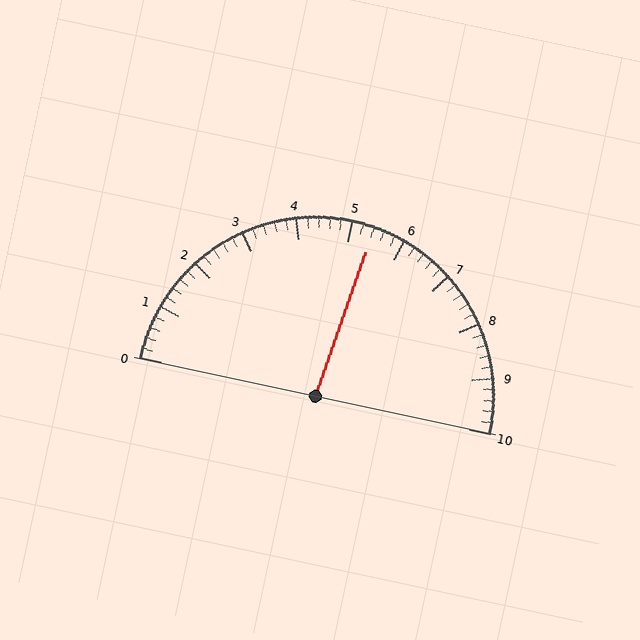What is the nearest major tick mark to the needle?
The nearest major tick mark is 5.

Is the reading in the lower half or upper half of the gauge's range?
The reading is in the upper half of the range (0 to 10).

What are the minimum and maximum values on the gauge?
The gauge ranges from 0 to 10.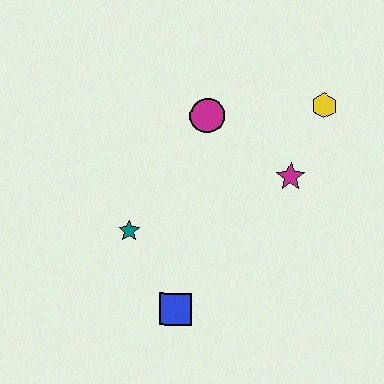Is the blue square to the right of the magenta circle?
No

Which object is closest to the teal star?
The blue square is closest to the teal star.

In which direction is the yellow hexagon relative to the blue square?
The yellow hexagon is above the blue square.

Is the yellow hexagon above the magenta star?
Yes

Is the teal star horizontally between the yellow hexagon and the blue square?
No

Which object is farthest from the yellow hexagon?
The blue square is farthest from the yellow hexagon.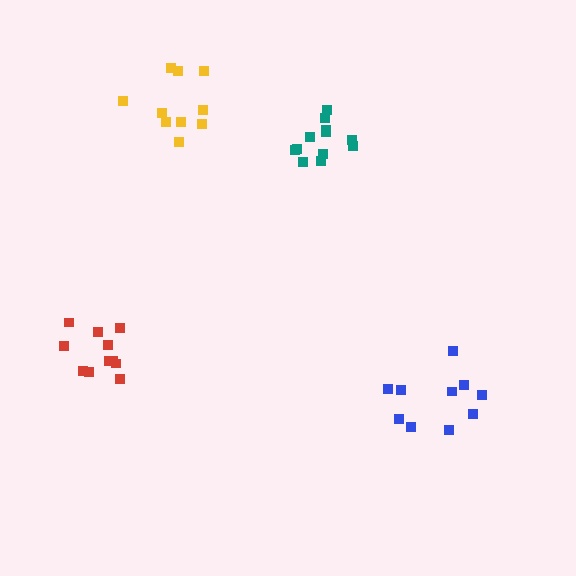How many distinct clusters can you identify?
There are 4 distinct clusters.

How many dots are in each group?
Group 1: 12 dots, Group 2: 10 dots, Group 3: 11 dots, Group 4: 10 dots (43 total).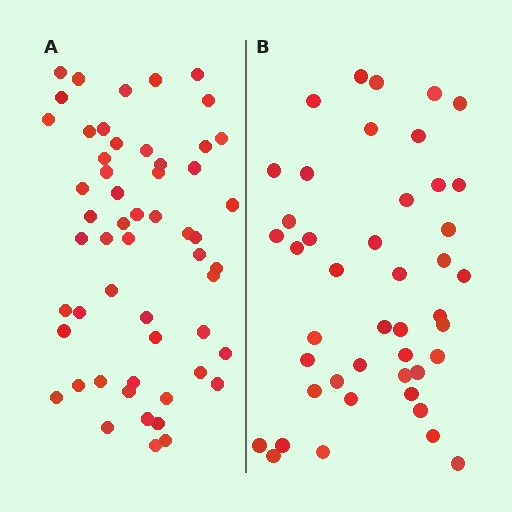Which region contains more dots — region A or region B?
Region A (the left region) has more dots.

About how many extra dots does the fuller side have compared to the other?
Region A has roughly 12 or so more dots than region B.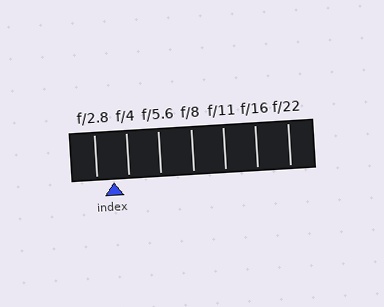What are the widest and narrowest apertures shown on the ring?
The widest aperture shown is f/2.8 and the narrowest is f/22.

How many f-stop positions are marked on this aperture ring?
There are 7 f-stop positions marked.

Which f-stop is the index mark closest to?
The index mark is closest to f/4.